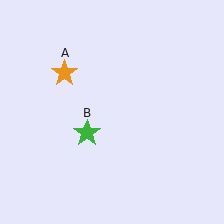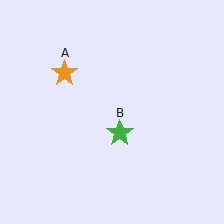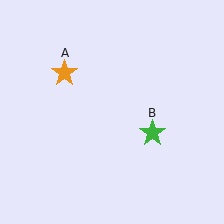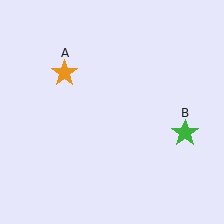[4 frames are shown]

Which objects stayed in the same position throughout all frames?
Orange star (object A) remained stationary.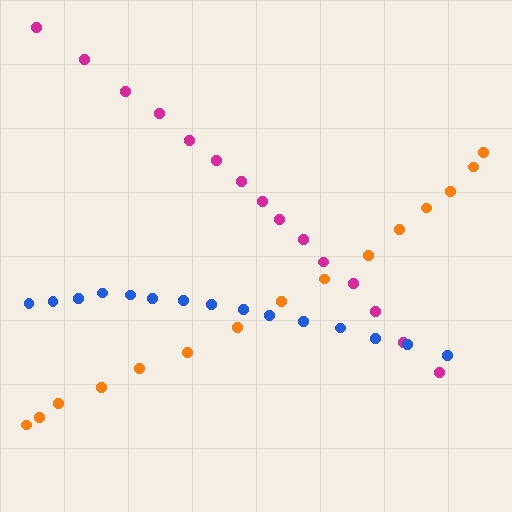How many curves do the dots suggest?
There are 3 distinct paths.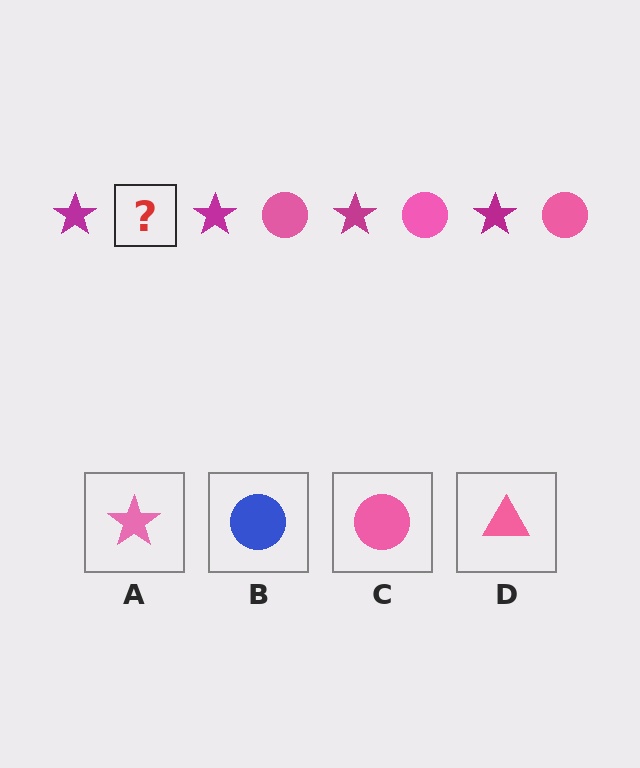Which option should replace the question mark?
Option C.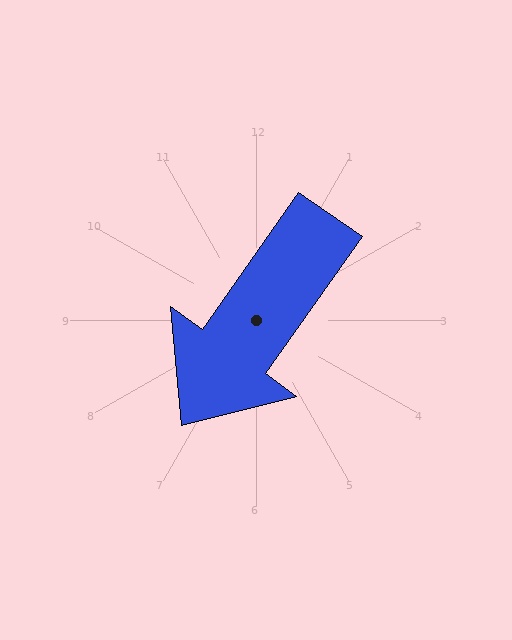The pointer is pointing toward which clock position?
Roughly 7 o'clock.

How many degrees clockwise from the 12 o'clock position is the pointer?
Approximately 215 degrees.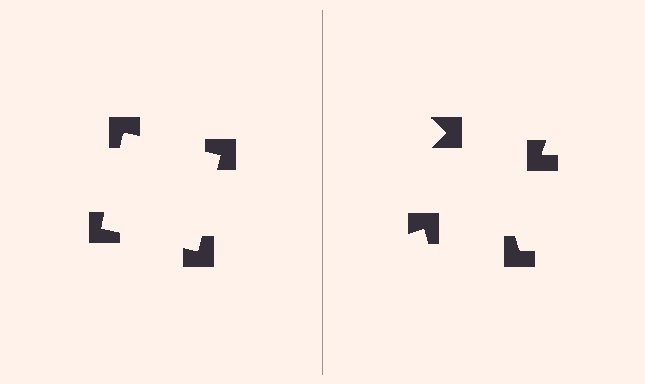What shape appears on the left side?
An illusory square.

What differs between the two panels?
The notched squares are positioned identically on both sides; only the wedge orientations differ. On the left they align to a square; on the right they are misaligned.